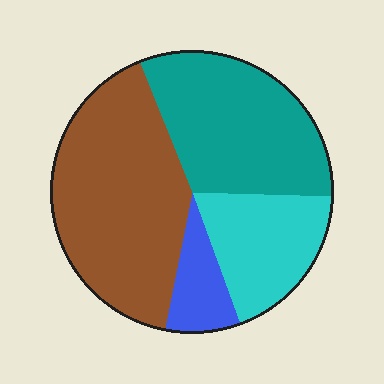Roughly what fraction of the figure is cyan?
Cyan takes up about one fifth (1/5) of the figure.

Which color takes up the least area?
Blue, at roughly 10%.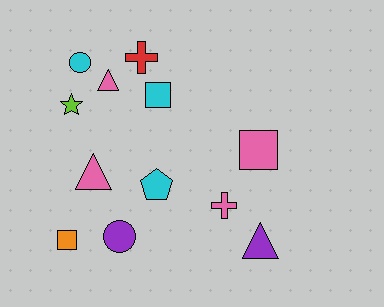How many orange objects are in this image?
There is 1 orange object.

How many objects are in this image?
There are 12 objects.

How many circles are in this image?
There are 2 circles.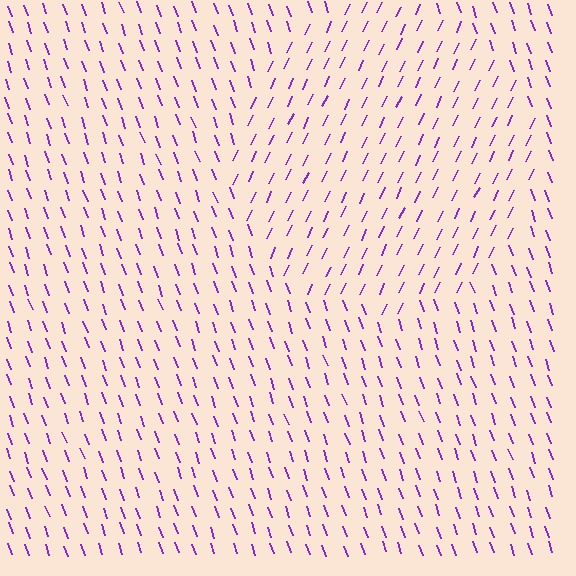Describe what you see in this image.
The image is filled with small purple line segments. A circle region in the image has lines oriented differently from the surrounding lines, creating a visible texture boundary.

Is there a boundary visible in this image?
Yes, there is a texture boundary formed by a change in line orientation.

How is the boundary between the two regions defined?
The boundary is defined purely by a change in line orientation (approximately 45 degrees difference). All lines are the same color and thickness.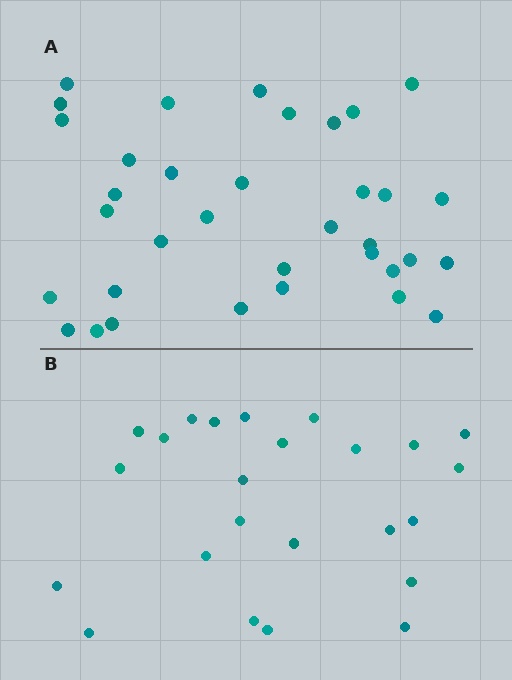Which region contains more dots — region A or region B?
Region A (the top region) has more dots.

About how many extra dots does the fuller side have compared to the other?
Region A has roughly 12 or so more dots than region B.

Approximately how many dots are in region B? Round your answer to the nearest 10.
About 20 dots. (The exact count is 24, which rounds to 20.)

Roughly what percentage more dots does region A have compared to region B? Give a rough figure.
About 45% more.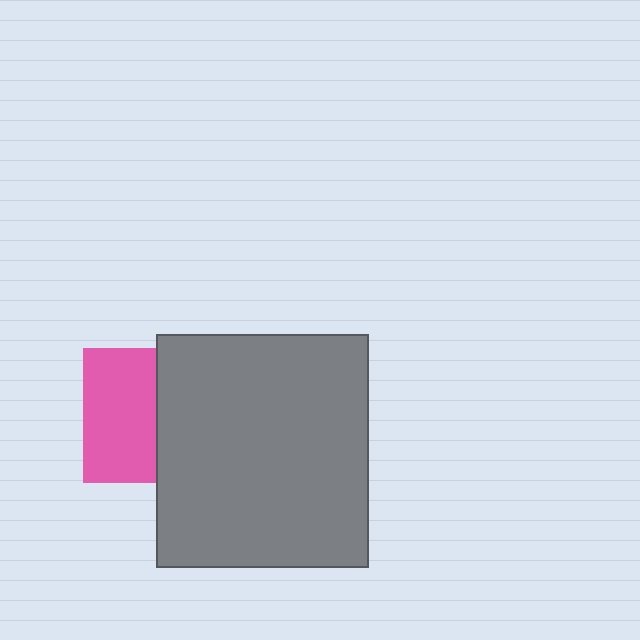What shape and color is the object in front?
The object in front is a gray rectangle.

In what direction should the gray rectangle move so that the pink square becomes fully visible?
The gray rectangle should move right. That is the shortest direction to clear the overlap and leave the pink square fully visible.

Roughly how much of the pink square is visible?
About half of it is visible (roughly 54%).